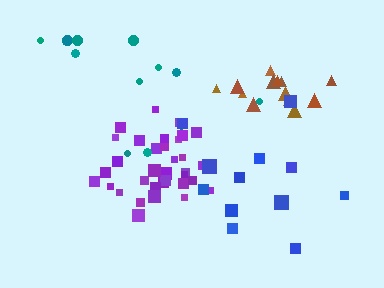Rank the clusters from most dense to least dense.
purple, brown, teal, blue.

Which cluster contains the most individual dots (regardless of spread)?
Purple (34).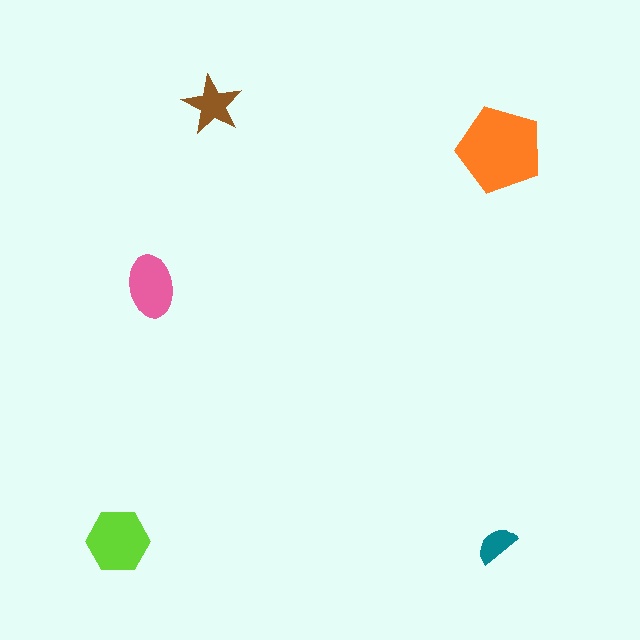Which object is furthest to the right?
The orange pentagon is rightmost.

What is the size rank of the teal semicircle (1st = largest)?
5th.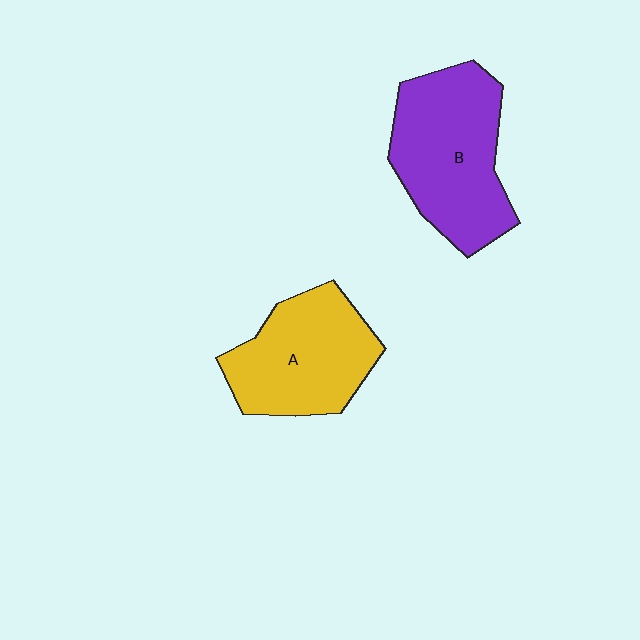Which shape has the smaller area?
Shape A (yellow).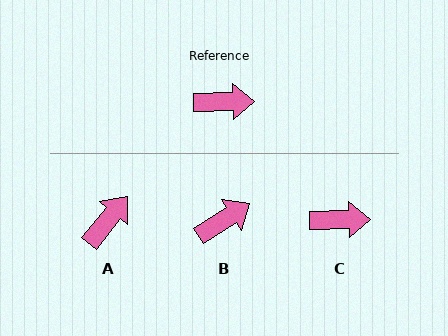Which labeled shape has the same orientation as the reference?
C.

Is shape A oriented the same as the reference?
No, it is off by about 50 degrees.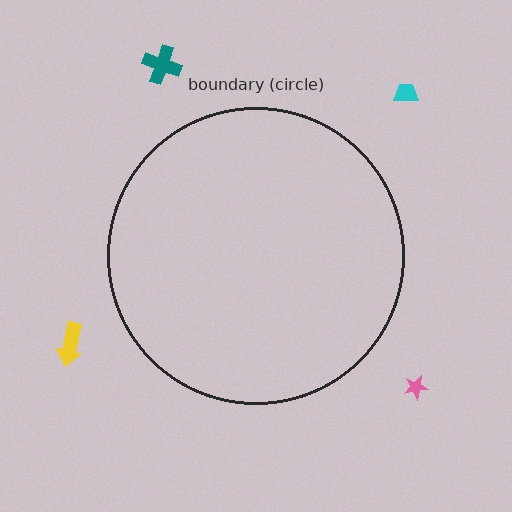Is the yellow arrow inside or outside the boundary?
Outside.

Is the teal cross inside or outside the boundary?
Outside.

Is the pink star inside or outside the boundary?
Outside.